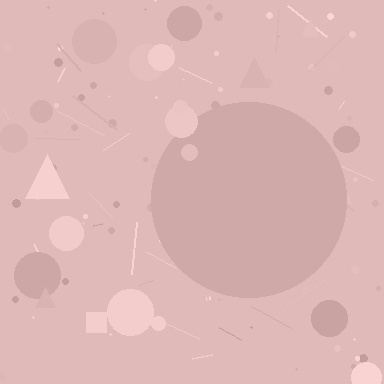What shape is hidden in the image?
A circle is hidden in the image.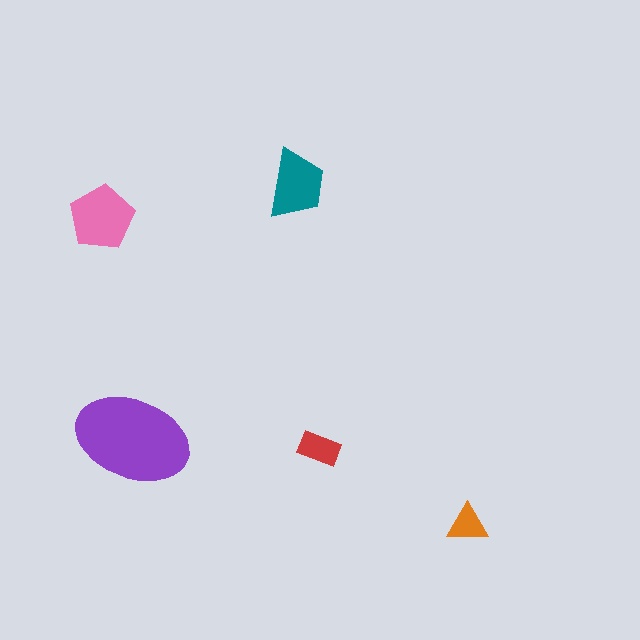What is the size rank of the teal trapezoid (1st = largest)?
3rd.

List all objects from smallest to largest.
The orange triangle, the red rectangle, the teal trapezoid, the pink pentagon, the purple ellipse.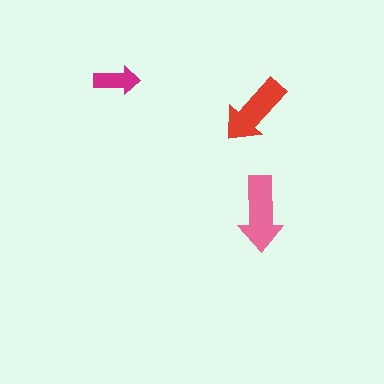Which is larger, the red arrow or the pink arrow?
The pink one.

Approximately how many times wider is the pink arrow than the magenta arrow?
About 1.5 times wider.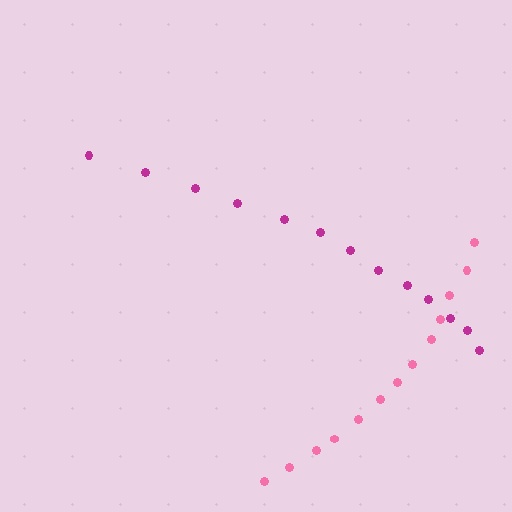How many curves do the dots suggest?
There are 2 distinct paths.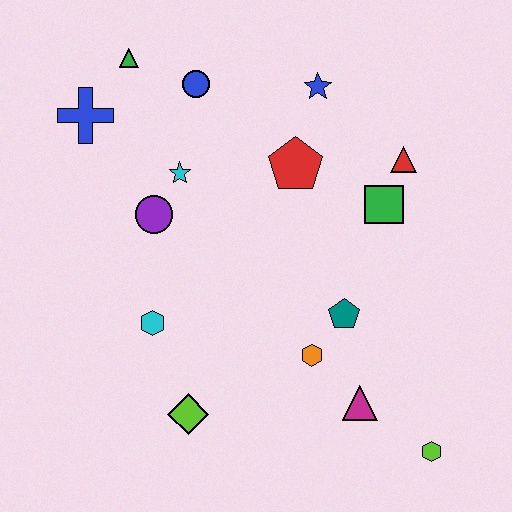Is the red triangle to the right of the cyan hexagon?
Yes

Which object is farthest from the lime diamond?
The green triangle is farthest from the lime diamond.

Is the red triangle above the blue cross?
No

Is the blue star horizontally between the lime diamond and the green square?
Yes